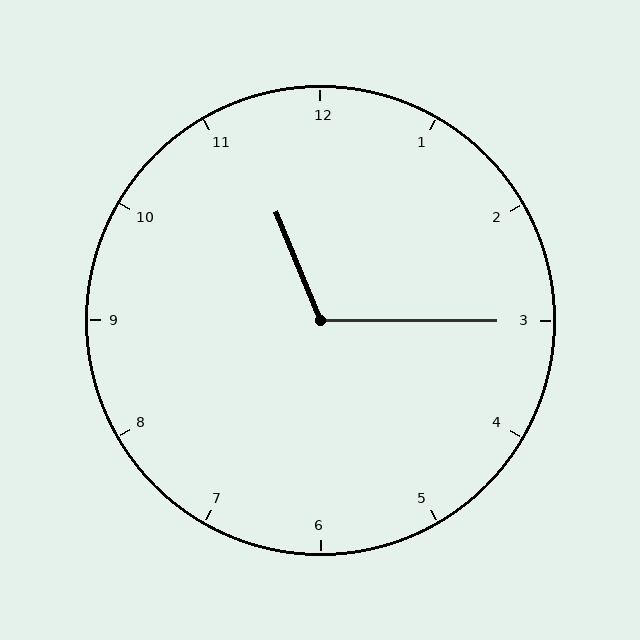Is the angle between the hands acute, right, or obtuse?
It is obtuse.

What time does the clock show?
11:15.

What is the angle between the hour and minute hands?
Approximately 112 degrees.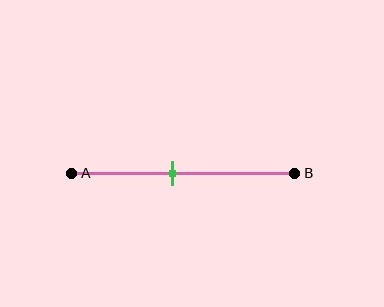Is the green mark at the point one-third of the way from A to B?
No, the mark is at about 45% from A, not at the 33% one-third point.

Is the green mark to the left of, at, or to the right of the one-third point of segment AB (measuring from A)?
The green mark is to the right of the one-third point of segment AB.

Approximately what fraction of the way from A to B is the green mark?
The green mark is approximately 45% of the way from A to B.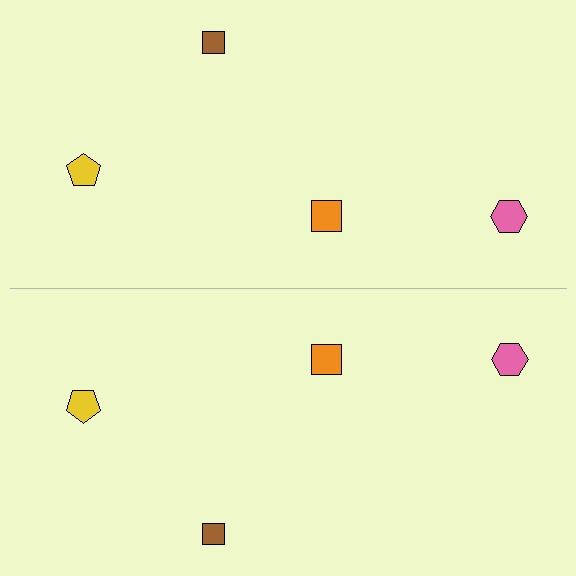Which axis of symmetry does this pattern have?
The pattern has a horizontal axis of symmetry running through the center of the image.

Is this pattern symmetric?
Yes, this pattern has bilateral (reflection) symmetry.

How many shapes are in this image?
There are 8 shapes in this image.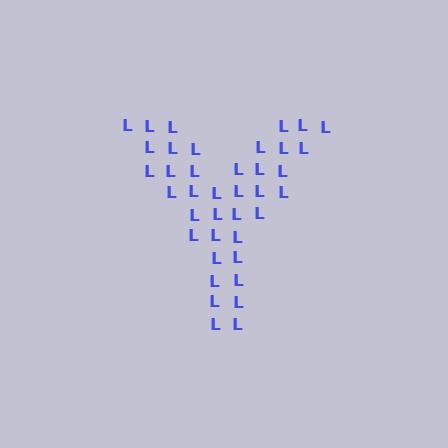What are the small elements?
The small elements are letter L's.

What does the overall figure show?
The overall figure shows the letter Y.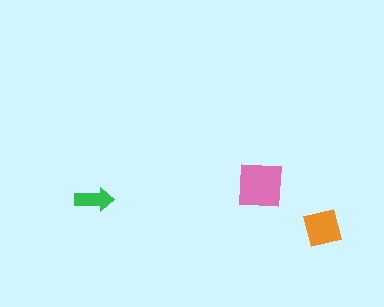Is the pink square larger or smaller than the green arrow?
Larger.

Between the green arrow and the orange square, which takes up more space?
The orange square.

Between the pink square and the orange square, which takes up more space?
The pink square.